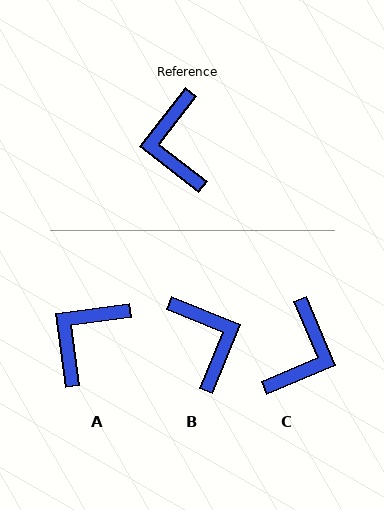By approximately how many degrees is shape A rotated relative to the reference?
Approximately 44 degrees clockwise.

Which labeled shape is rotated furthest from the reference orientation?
B, about 164 degrees away.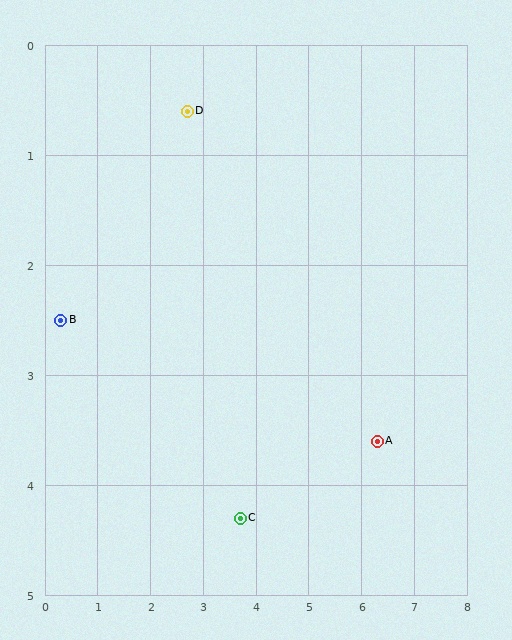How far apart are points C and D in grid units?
Points C and D are about 3.8 grid units apart.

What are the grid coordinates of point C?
Point C is at approximately (3.7, 4.3).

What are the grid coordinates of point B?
Point B is at approximately (0.3, 2.5).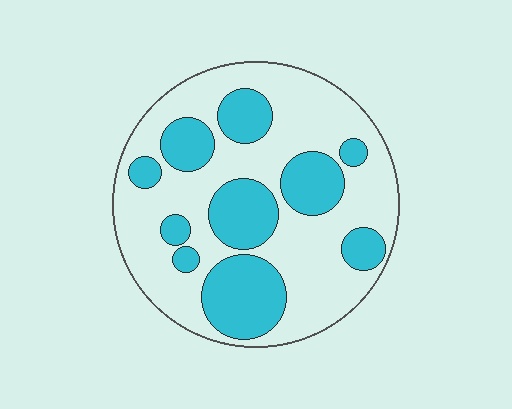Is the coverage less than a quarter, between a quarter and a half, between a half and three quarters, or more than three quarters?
Between a quarter and a half.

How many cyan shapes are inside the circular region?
10.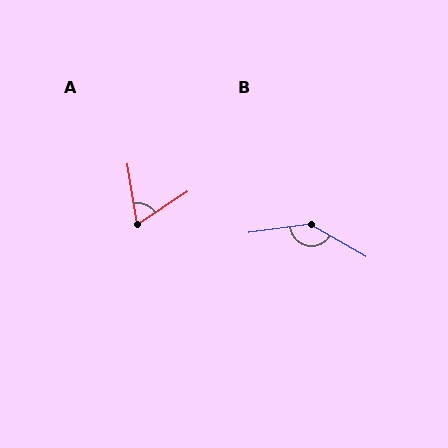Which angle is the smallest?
A, at approximately 65 degrees.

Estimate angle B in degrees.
Approximately 142 degrees.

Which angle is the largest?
B, at approximately 142 degrees.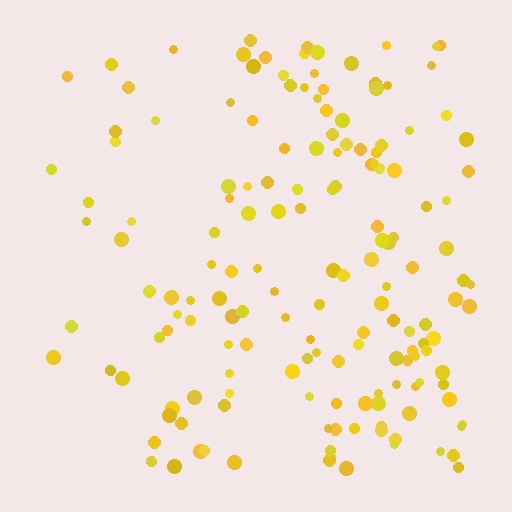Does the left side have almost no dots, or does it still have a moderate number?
Still a moderate number, just noticeably fewer than the right.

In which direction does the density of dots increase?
From left to right, with the right side densest.